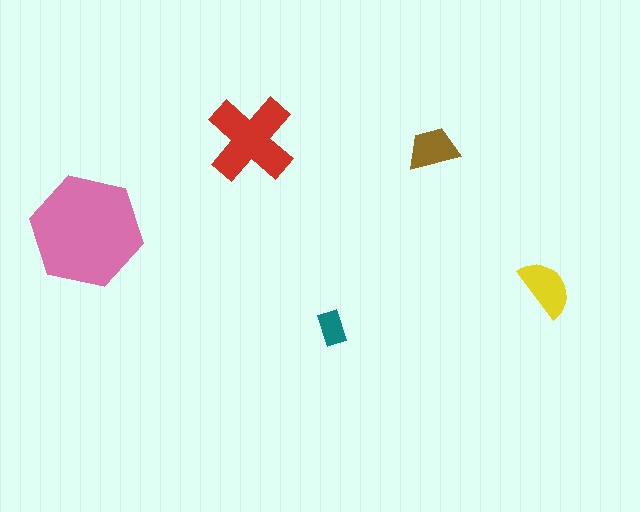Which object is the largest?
The pink hexagon.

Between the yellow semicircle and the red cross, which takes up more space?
The red cross.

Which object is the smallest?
The teal rectangle.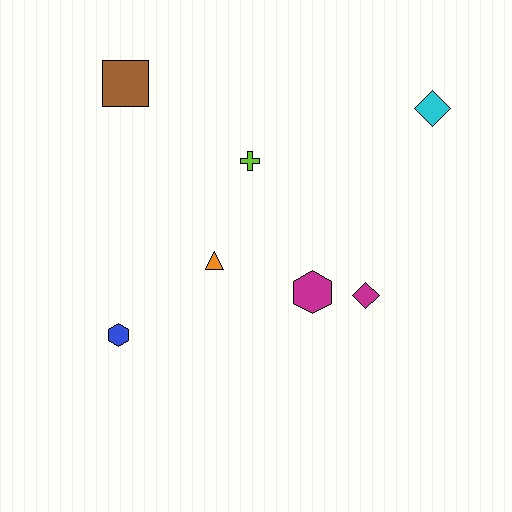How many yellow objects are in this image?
There are no yellow objects.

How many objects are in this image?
There are 7 objects.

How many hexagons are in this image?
There are 2 hexagons.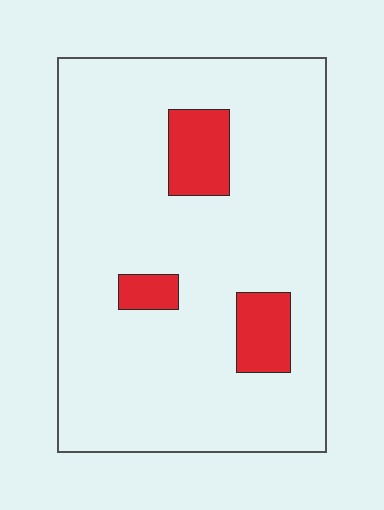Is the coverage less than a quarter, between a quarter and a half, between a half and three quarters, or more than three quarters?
Less than a quarter.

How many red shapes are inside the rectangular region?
3.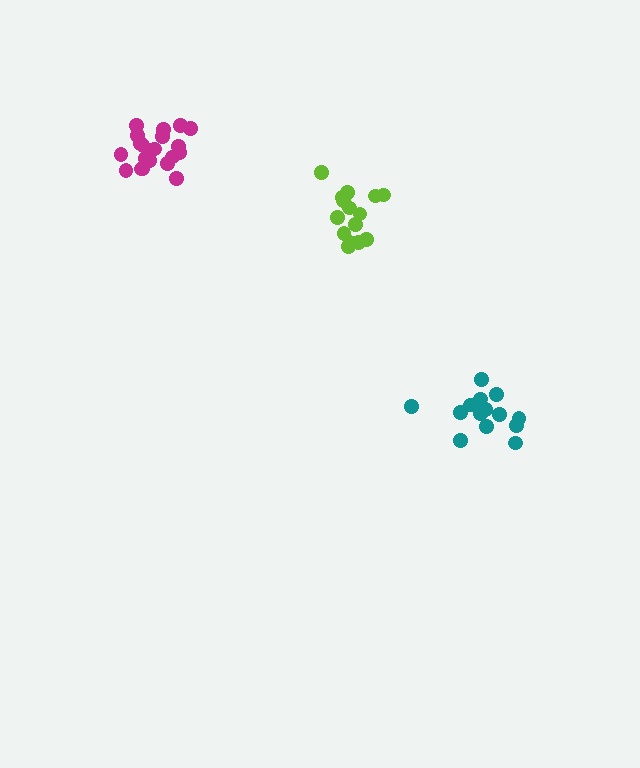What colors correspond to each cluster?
The clusters are colored: magenta, lime, teal.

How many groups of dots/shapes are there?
There are 3 groups.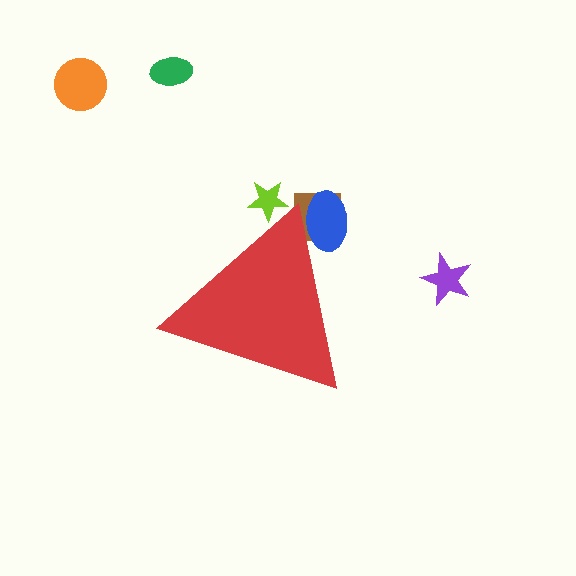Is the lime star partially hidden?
Yes, the lime star is partially hidden behind the red triangle.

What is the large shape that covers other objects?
A red triangle.